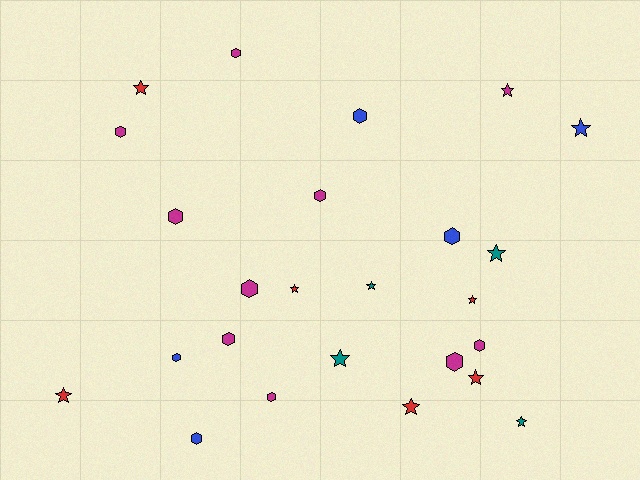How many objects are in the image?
There are 25 objects.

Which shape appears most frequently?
Hexagon, with 13 objects.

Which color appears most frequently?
Magenta, with 10 objects.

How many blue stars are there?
There is 1 blue star.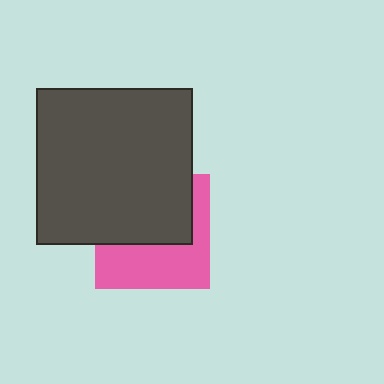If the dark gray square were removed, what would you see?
You would see the complete pink square.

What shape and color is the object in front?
The object in front is a dark gray square.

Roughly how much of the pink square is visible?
About half of it is visible (roughly 47%).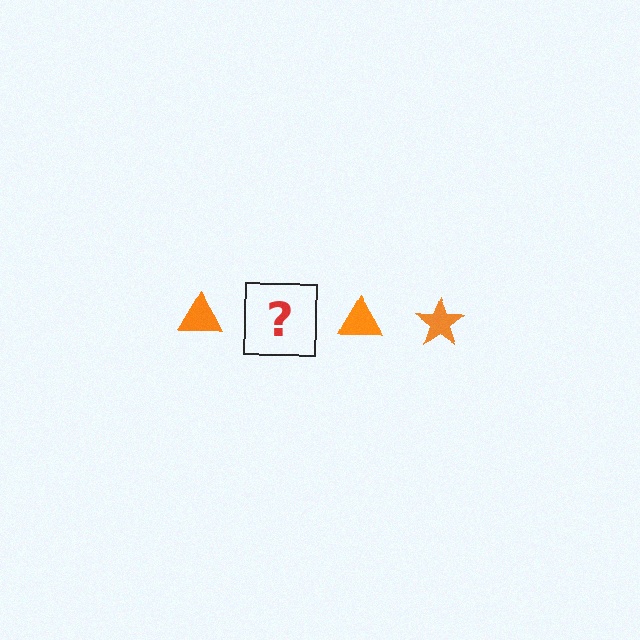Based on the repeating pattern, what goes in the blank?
The blank should be an orange star.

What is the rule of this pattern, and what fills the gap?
The rule is that the pattern cycles through triangle, star shapes in orange. The gap should be filled with an orange star.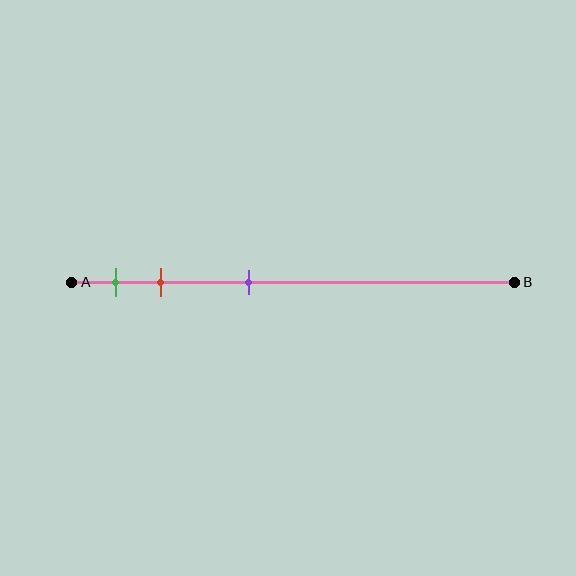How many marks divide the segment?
There are 3 marks dividing the segment.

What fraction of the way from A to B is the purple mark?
The purple mark is approximately 40% (0.4) of the way from A to B.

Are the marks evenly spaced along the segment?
No, the marks are not evenly spaced.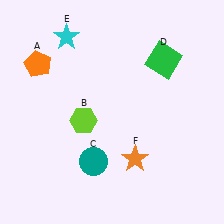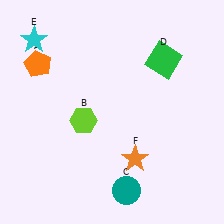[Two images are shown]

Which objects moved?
The objects that moved are: the teal circle (C), the cyan star (E).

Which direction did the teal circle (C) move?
The teal circle (C) moved right.